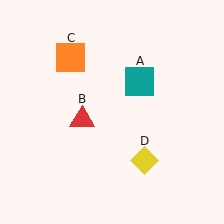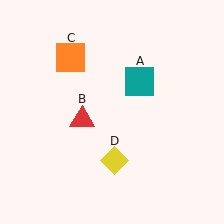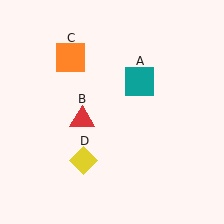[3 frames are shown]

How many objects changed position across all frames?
1 object changed position: yellow diamond (object D).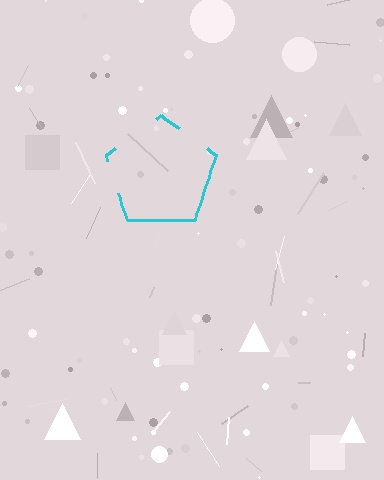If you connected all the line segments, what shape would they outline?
They would outline a pentagon.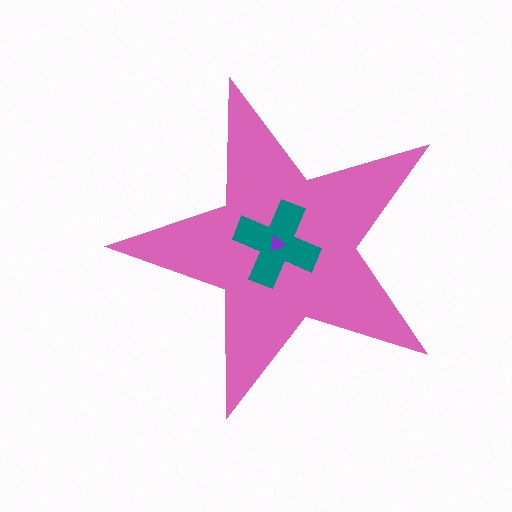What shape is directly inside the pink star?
The teal cross.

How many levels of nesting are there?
3.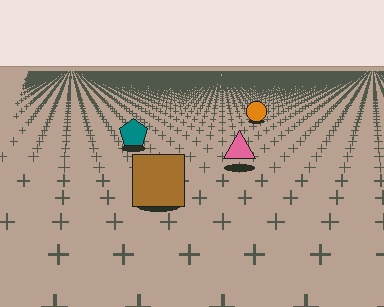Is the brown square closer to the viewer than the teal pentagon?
Yes. The brown square is closer — you can tell from the texture gradient: the ground texture is coarser near it.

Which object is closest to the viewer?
The brown square is closest. The texture marks near it are larger and more spread out.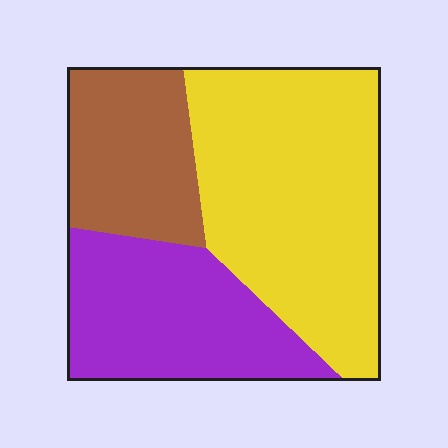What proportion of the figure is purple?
Purple covers around 30% of the figure.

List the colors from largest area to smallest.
From largest to smallest: yellow, purple, brown.